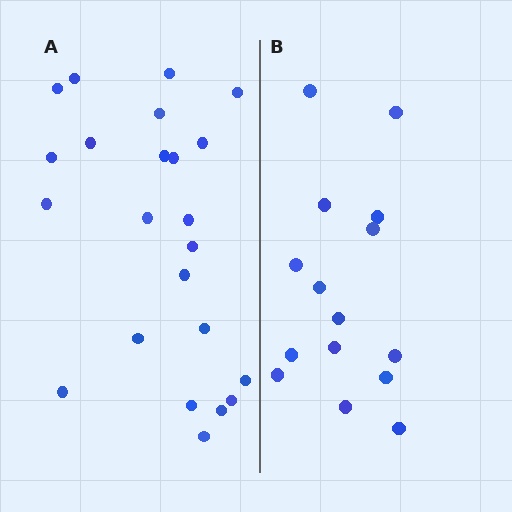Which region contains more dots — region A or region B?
Region A (the left region) has more dots.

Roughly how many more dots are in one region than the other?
Region A has roughly 8 or so more dots than region B.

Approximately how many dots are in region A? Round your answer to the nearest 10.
About 20 dots. (The exact count is 23, which rounds to 20.)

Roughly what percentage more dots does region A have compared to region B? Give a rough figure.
About 55% more.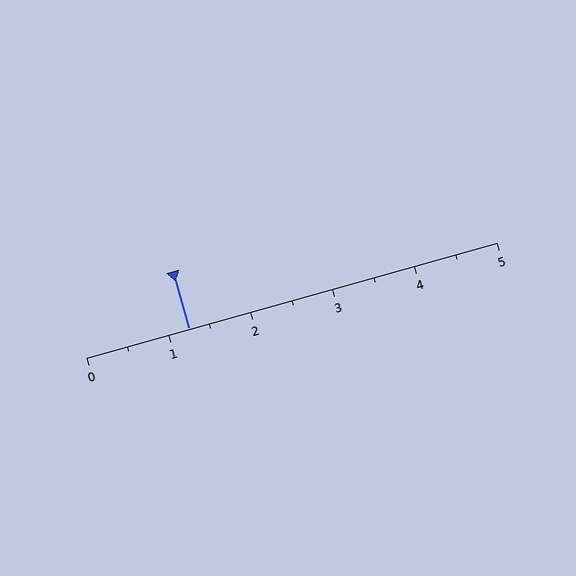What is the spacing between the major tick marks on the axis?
The major ticks are spaced 1 apart.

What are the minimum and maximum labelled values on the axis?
The axis runs from 0 to 5.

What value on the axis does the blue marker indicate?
The marker indicates approximately 1.2.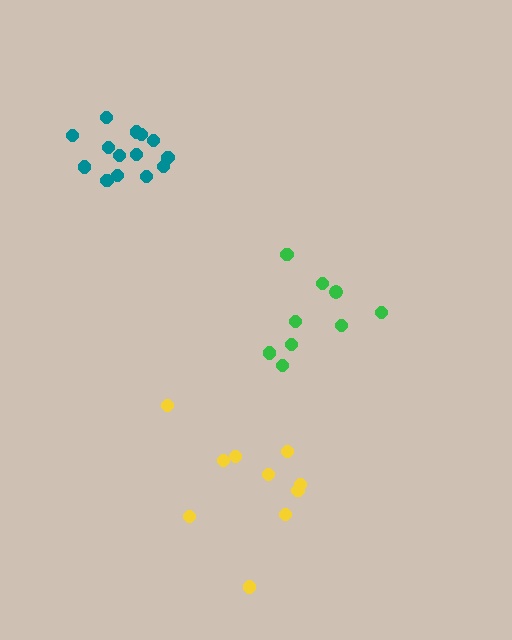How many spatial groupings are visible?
There are 3 spatial groupings.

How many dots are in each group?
Group 1: 10 dots, Group 2: 9 dots, Group 3: 14 dots (33 total).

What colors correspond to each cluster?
The clusters are colored: yellow, green, teal.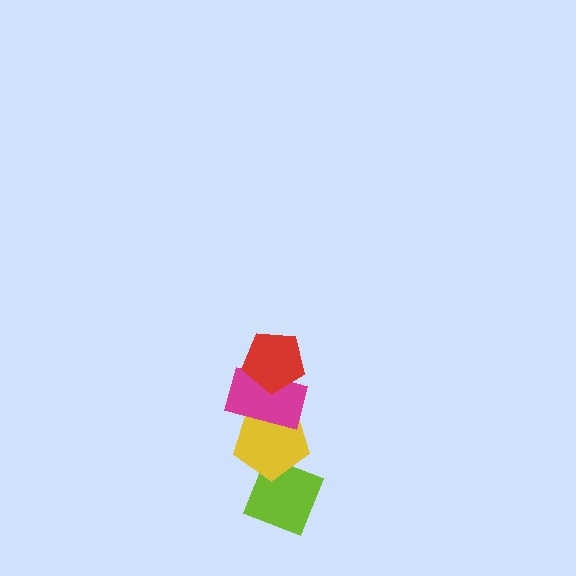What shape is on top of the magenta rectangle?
The red pentagon is on top of the magenta rectangle.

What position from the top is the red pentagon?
The red pentagon is 1st from the top.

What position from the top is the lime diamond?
The lime diamond is 4th from the top.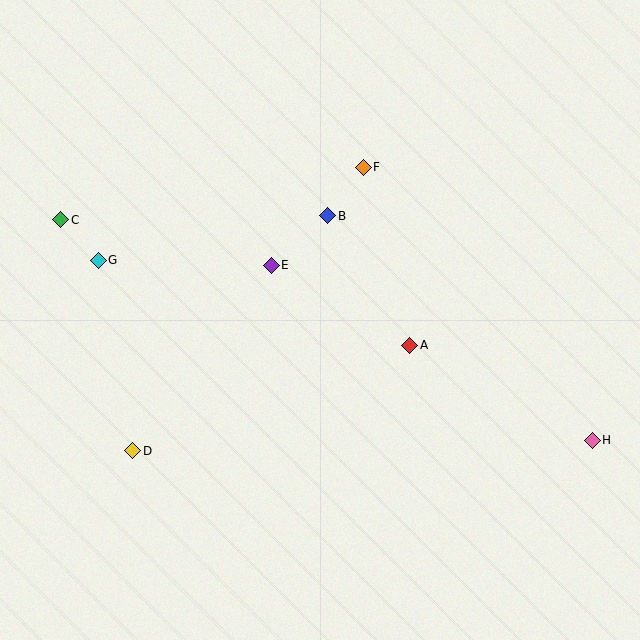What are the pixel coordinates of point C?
Point C is at (61, 220).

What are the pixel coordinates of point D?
Point D is at (133, 451).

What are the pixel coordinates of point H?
Point H is at (592, 440).